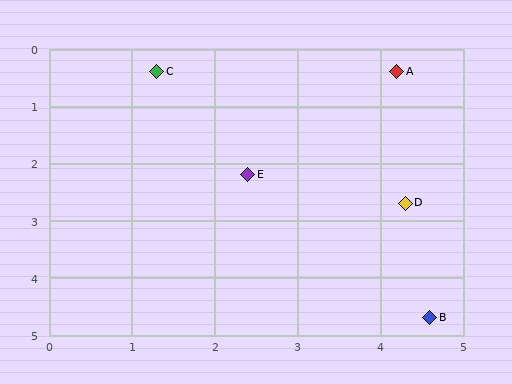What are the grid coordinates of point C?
Point C is at approximately (1.3, 0.4).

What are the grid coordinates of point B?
Point B is at approximately (4.6, 4.7).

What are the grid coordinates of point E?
Point E is at approximately (2.4, 2.2).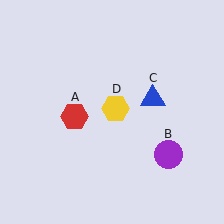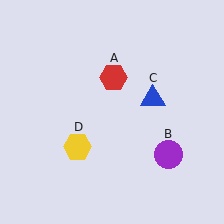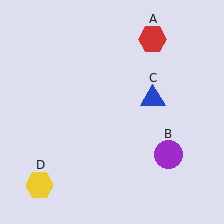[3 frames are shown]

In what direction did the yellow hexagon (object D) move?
The yellow hexagon (object D) moved down and to the left.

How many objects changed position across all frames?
2 objects changed position: red hexagon (object A), yellow hexagon (object D).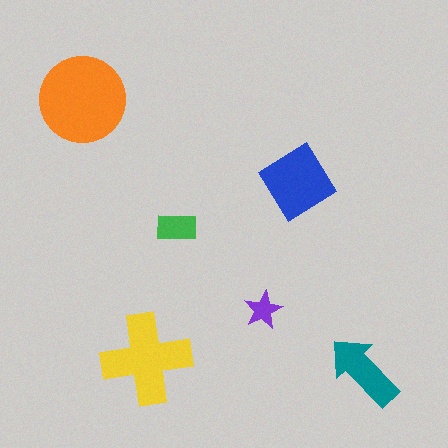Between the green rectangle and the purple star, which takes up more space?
The green rectangle.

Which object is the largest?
The orange circle.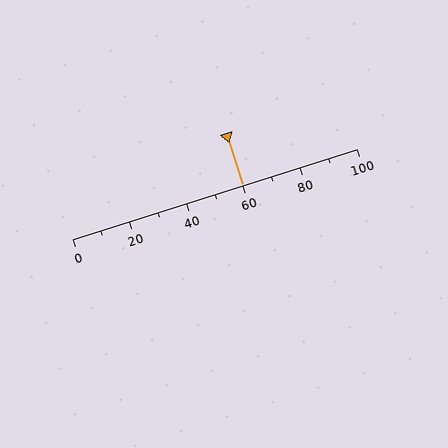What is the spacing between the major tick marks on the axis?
The major ticks are spaced 20 apart.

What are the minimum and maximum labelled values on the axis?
The axis runs from 0 to 100.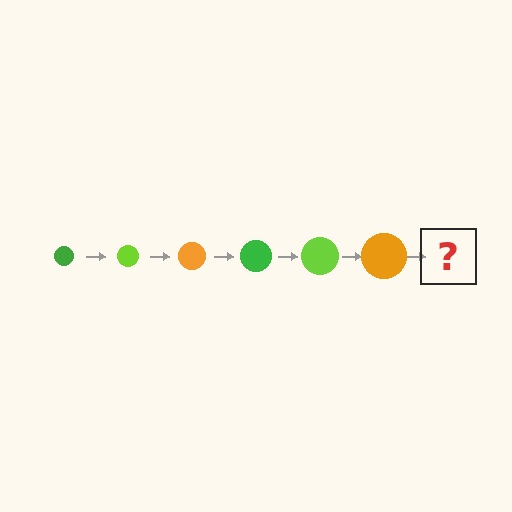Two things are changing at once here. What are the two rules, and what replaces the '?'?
The two rules are that the circle grows larger each step and the color cycles through green, lime, and orange. The '?' should be a green circle, larger than the previous one.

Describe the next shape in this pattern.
It should be a green circle, larger than the previous one.